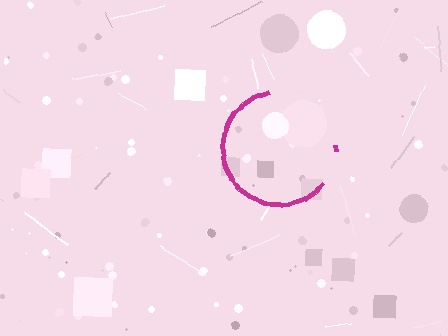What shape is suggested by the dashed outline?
The dashed outline suggests a circle.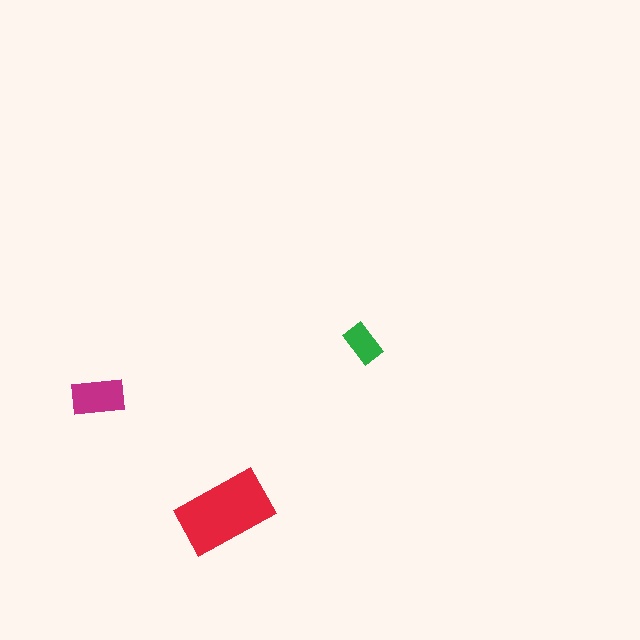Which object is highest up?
The green rectangle is topmost.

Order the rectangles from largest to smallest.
the red one, the magenta one, the green one.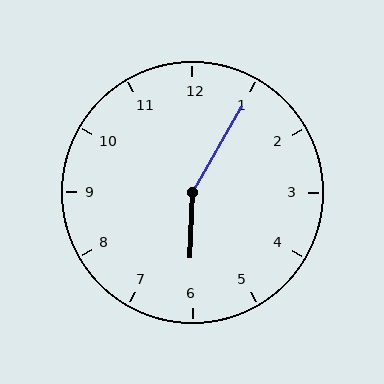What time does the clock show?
6:05.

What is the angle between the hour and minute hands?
Approximately 152 degrees.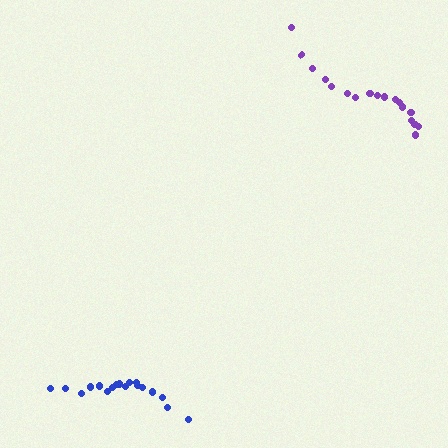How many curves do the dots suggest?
There are 2 distinct paths.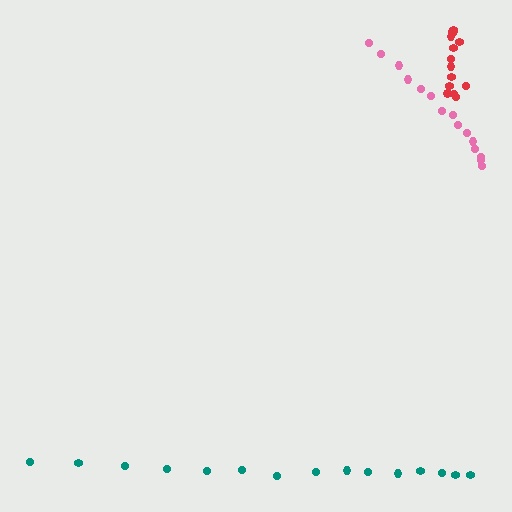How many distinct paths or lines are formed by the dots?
There are 3 distinct paths.